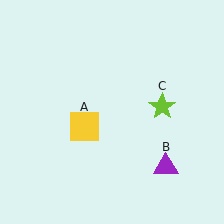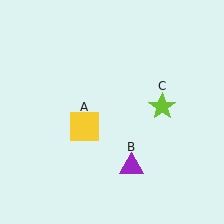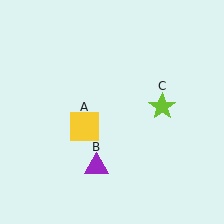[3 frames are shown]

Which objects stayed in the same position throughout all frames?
Yellow square (object A) and lime star (object C) remained stationary.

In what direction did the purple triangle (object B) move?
The purple triangle (object B) moved left.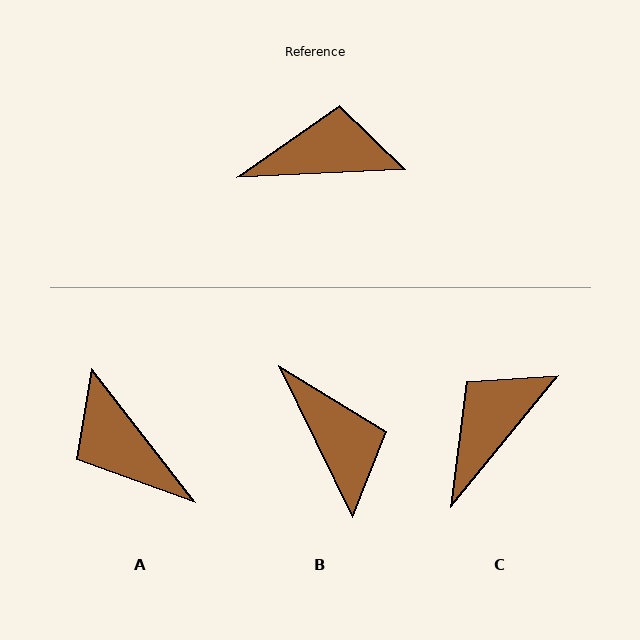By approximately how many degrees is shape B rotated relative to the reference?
Approximately 67 degrees clockwise.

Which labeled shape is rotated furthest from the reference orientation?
A, about 125 degrees away.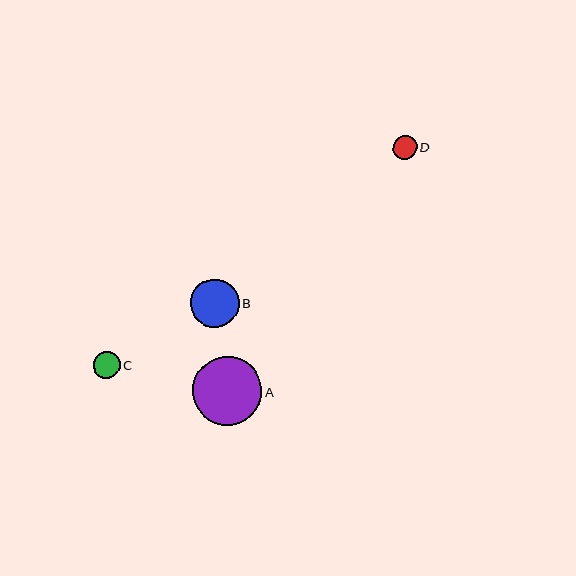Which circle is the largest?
Circle A is the largest with a size of approximately 69 pixels.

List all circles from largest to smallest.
From largest to smallest: A, B, C, D.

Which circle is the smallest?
Circle D is the smallest with a size of approximately 24 pixels.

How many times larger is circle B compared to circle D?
Circle B is approximately 2.0 times the size of circle D.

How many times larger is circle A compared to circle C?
Circle A is approximately 2.6 times the size of circle C.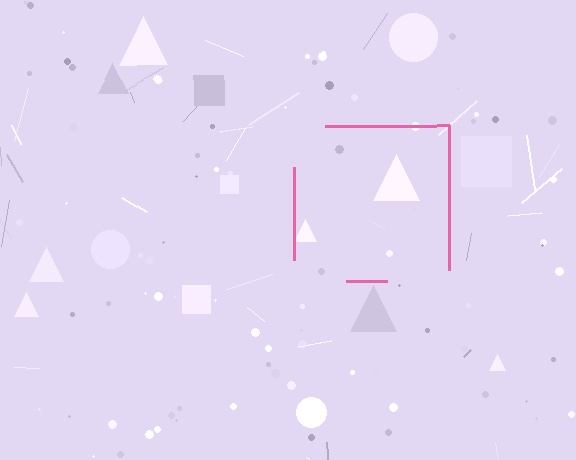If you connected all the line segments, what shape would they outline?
They would outline a square.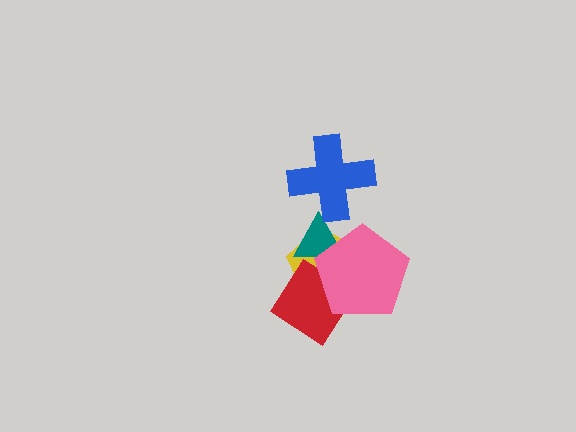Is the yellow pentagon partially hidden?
Yes, it is partially covered by another shape.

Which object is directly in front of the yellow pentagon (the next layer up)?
The red diamond is directly in front of the yellow pentagon.